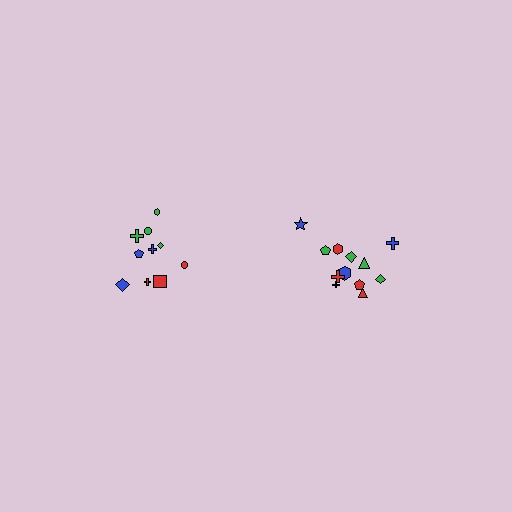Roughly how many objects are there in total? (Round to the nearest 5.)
Roughly 20 objects in total.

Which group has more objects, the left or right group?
The right group.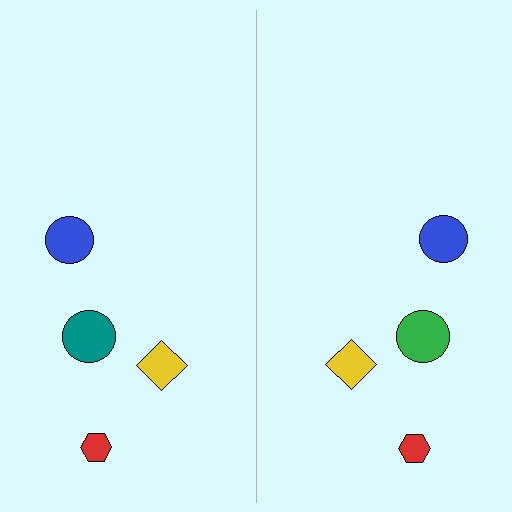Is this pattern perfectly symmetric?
No, the pattern is not perfectly symmetric. The green circle on the right side breaks the symmetry — its mirror counterpart is teal.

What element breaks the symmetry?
The green circle on the right side breaks the symmetry — its mirror counterpart is teal.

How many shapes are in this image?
There are 8 shapes in this image.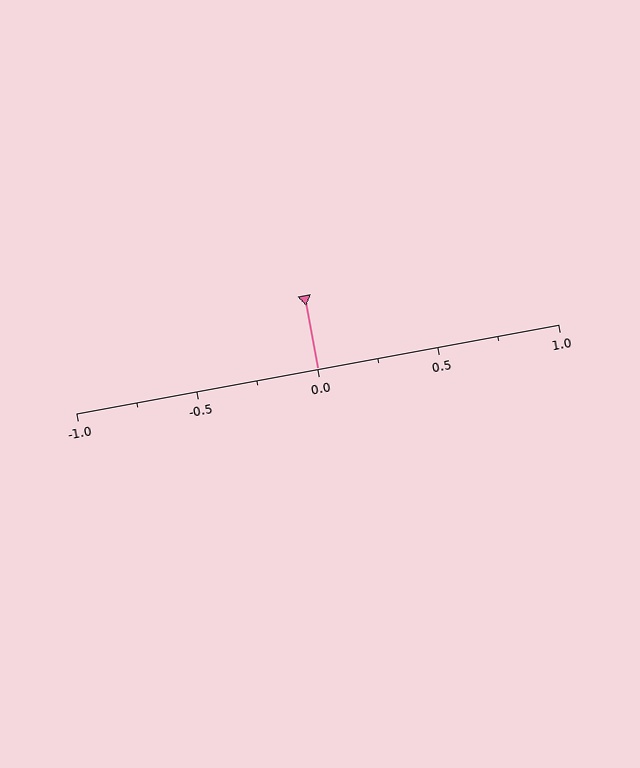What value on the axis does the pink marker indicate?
The marker indicates approximately 0.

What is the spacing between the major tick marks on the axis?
The major ticks are spaced 0.5 apart.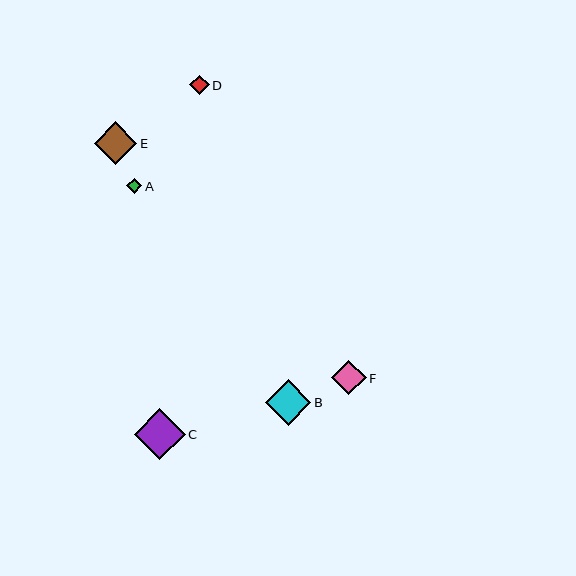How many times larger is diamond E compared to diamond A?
Diamond E is approximately 2.8 times the size of diamond A.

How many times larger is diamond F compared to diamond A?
Diamond F is approximately 2.3 times the size of diamond A.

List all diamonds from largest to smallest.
From largest to smallest: C, B, E, F, D, A.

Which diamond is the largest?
Diamond C is the largest with a size of approximately 51 pixels.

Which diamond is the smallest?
Diamond A is the smallest with a size of approximately 15 pixels.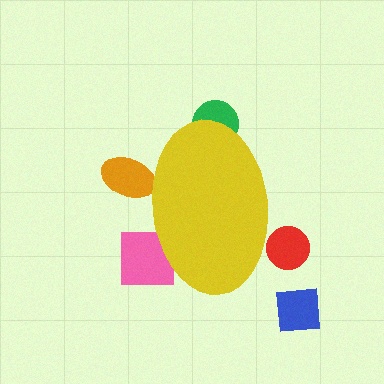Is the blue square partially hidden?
No, the blue square is fully visible.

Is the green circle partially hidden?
Yes, the green circle is partially hidden behind the yellow ellipse.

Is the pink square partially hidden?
Yes, the pink square is partially hidden behind the yellow ellipse.